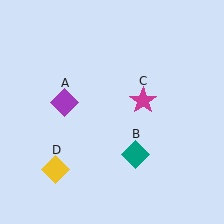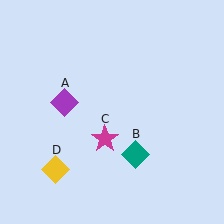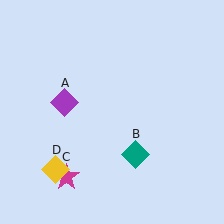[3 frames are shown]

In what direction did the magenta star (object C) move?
The magenta star (object C) moved down and to the left.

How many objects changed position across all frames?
1 object changed position: magenta star (object C).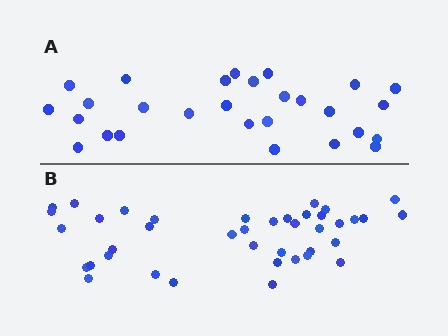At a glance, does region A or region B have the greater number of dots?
Region B (the bottom region) has more dots.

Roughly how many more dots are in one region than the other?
Region B has roughly 12 or so more dots than region A.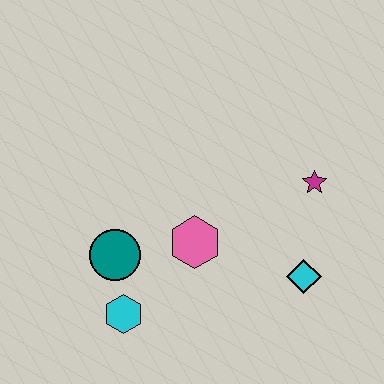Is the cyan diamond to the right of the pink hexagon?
Yes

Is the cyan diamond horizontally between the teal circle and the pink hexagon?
No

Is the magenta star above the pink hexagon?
Yes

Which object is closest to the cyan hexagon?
The teal circle is closest to the cyan hexagon.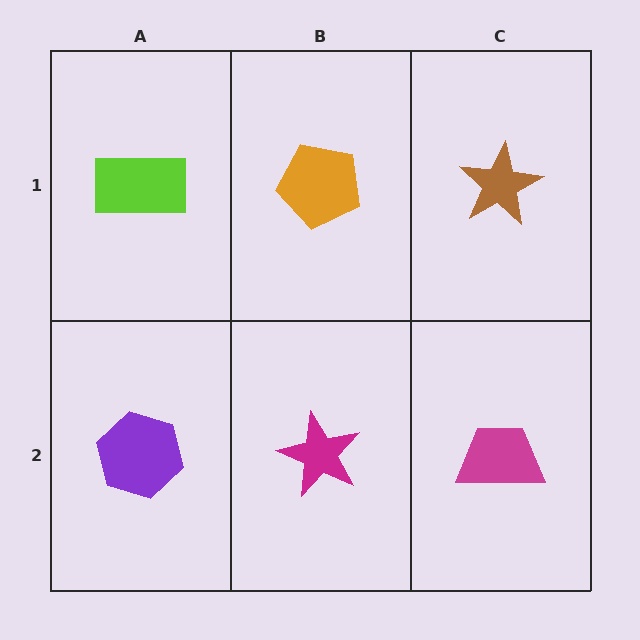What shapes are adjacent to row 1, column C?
A magenta trapezoid (row 2, column C), an orange pentagon (row 1, column B).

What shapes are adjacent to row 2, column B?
An orange pentagon (row 1, column B), a purple hexagon (row 2, column A), a magenta trapezoid (row 2, column C).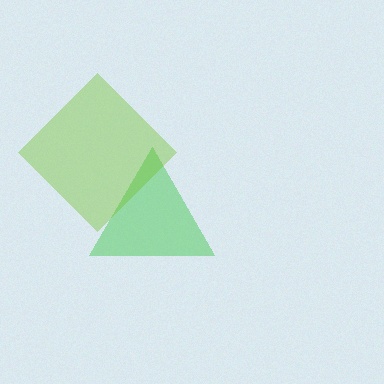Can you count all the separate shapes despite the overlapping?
Yes, there are 2 separate shapes.